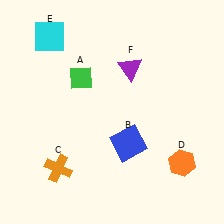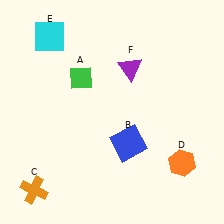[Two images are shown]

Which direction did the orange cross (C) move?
The orange cross (C) moved left.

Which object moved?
The orange cross (C) moved left.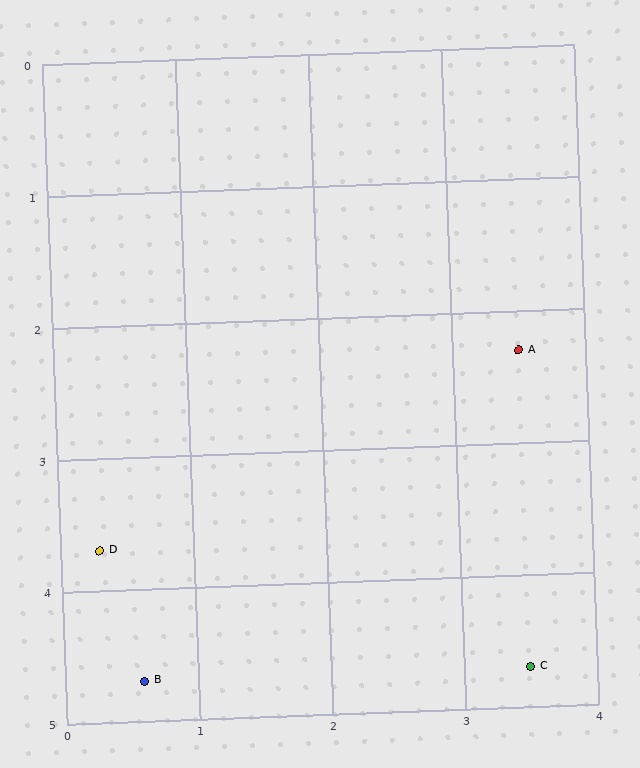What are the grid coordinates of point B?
Point B is at approximately (0.6, 4.7).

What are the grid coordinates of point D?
Point D is at approximately (0.3, 3.7).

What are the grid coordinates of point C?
Point C is at approximately (3.5, 4.7).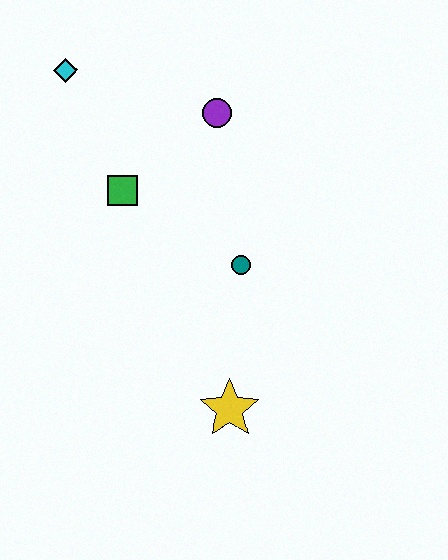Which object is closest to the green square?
The purple circle is closest to the green square.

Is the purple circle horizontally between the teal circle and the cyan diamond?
Yes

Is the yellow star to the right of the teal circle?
No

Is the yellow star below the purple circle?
Yes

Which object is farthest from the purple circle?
The yellow star is farthest from the purple circle.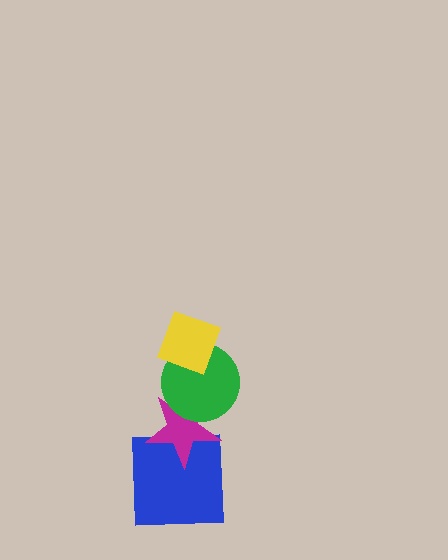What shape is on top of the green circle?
The yellow diamond is on top of the green circle.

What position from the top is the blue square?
The blue square is 4th from the top.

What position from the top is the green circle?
The green circle is 2nd from the top.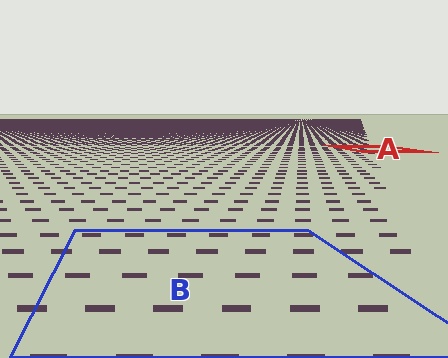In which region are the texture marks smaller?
The texture marks are smaller in region A, because it is farther away.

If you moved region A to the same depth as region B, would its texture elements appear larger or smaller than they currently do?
They would appear larger. At a closer depth, the same texture elements are projected at a bigger on-screen size.